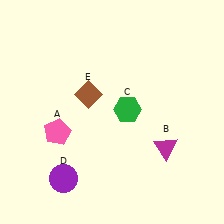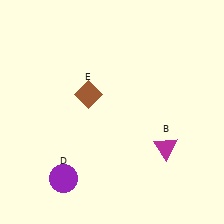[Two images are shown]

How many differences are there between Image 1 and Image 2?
There are 2 differences between the two images.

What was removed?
The pink pentagon (A), the green hexagon (C) were removed in Image 2.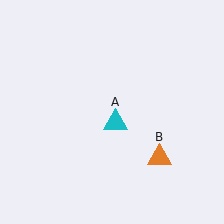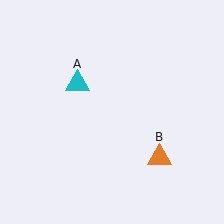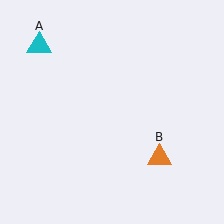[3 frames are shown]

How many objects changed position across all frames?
1 object changed position: cyan triangle (object A).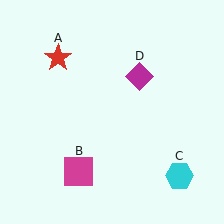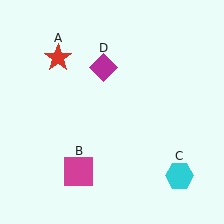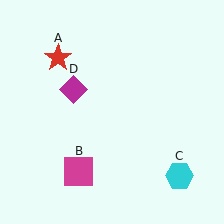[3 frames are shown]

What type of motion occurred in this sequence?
The magenta diamond (object D) rotated counterclockwise around the center of the scene.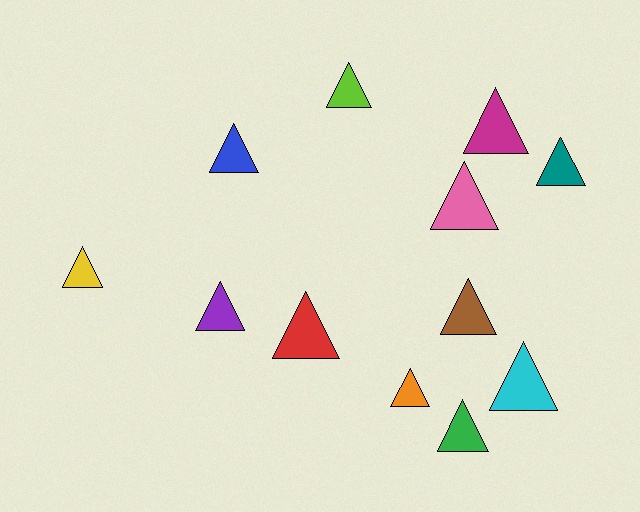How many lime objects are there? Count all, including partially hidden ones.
There is 1 lime object.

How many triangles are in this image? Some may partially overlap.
There are 12 triangles.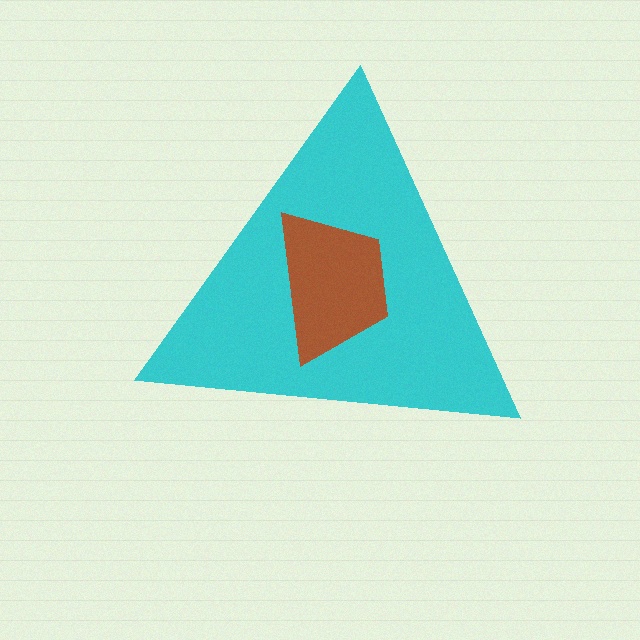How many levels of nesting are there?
2.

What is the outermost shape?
The cyan triangle.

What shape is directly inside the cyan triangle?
The brown trapezoid.